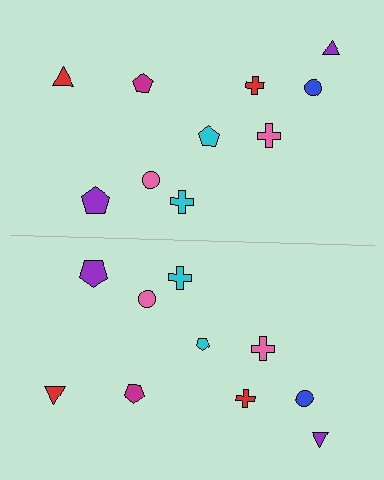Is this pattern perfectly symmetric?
No, the pattern is not perfectly symmetric. The cyan pentagon on the bottom side has a different size than its mirror counterpart.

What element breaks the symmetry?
The cyan pentagon on the bottom side has a different size than its mirror counterpart.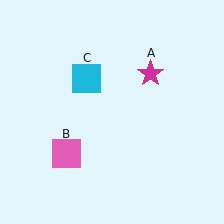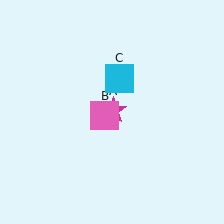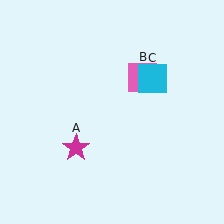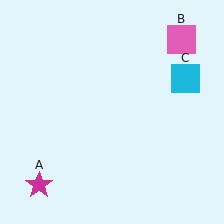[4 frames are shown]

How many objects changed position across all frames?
3 objects changed position: magenta star (object A), pink square (object B), cyan square (object C).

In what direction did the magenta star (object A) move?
The magenta star (object A) moved down and to the left.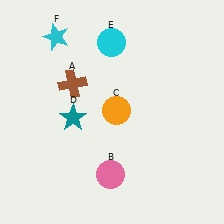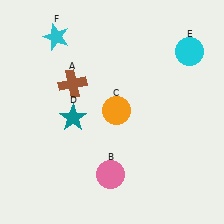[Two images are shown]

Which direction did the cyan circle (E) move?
The cyan circle (E) moved right.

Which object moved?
The cyan circle (E) moved right.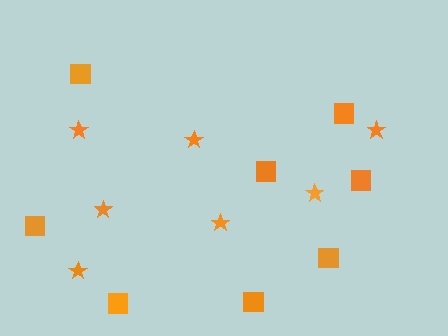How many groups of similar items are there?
There are 2 groups: one group of stars (7) and one group of squares (8).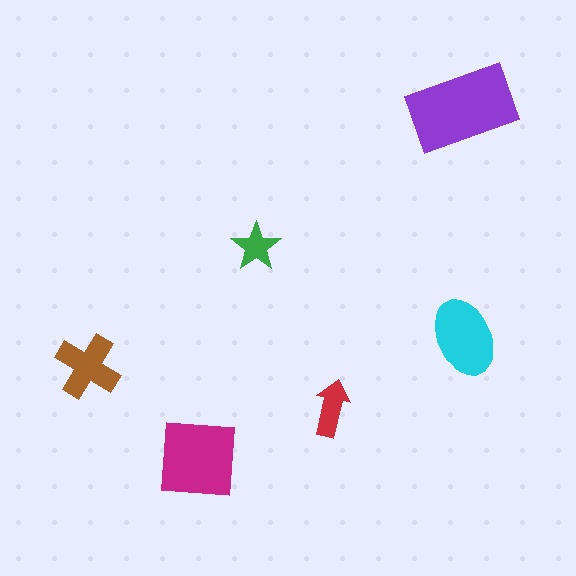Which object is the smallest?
The green star.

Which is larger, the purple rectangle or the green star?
The purple rectangle.